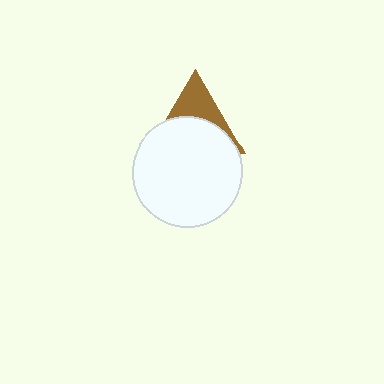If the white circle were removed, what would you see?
You would see the complete brown triangle.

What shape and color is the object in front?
The object in front is a white circle.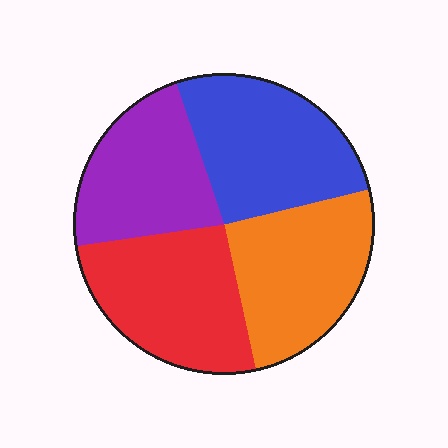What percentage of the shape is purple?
Purple takes up between a sixth and a third of the shape.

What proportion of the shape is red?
Red takes up between a quarter and a half of the shape.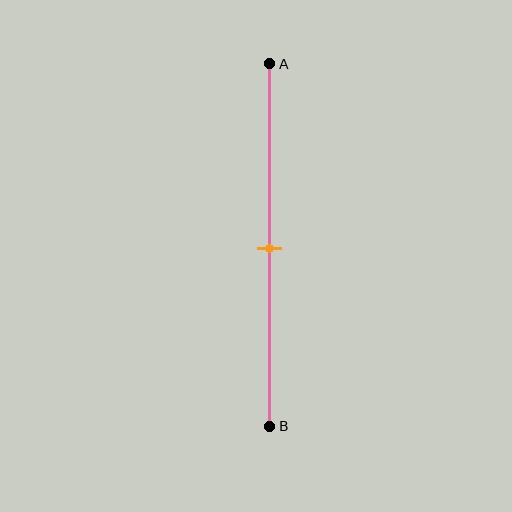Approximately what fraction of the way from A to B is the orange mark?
The orange mark is approximately 50% of the way from A to B.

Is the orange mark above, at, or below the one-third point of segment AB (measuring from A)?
The orange mark is below the one-third point of segment AB.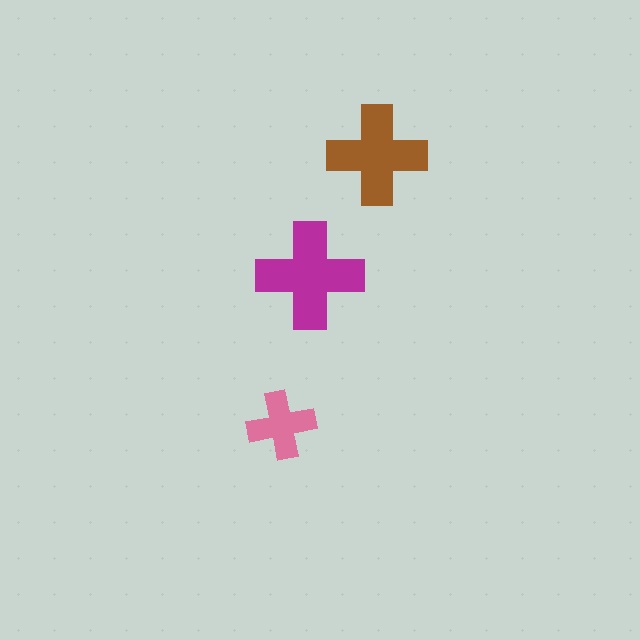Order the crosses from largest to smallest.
the magenta one, the brown one, the pink one.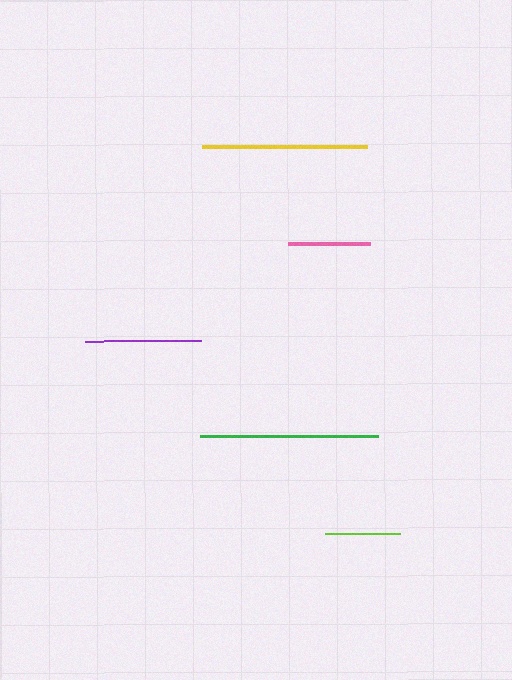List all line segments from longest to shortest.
From longest to shortest: green, yellow, purple, pink, lime.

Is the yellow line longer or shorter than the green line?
The green line is longer than the yellow line.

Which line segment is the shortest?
The lime line is the shortest at approximately 75 pixels.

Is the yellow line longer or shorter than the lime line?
The yellow line is longer than the lime line.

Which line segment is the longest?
The green line is the longest at approximately 179 pixels.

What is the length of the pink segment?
The pink segment is approximately 82 pixels long.